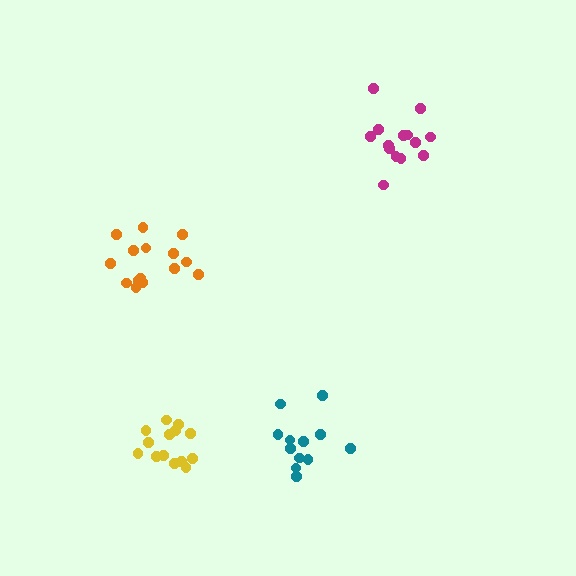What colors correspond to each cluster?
The clusters are colored: teal, magenta, yellow, orange.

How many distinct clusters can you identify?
There are 4 distinct clusters.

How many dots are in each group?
Group 1: 12 dots, Group 2: 14 dots, Group 3: 14 dots, Group 4: 15 dots (55 total).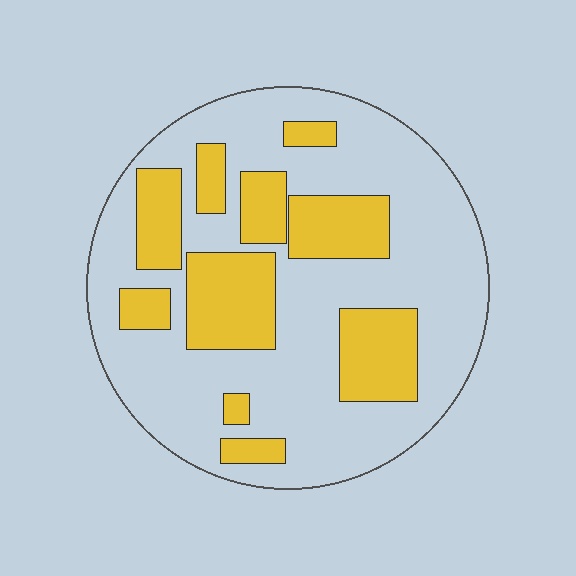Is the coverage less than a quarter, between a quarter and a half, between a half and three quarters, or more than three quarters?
Between a quarter and a half.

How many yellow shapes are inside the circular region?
10.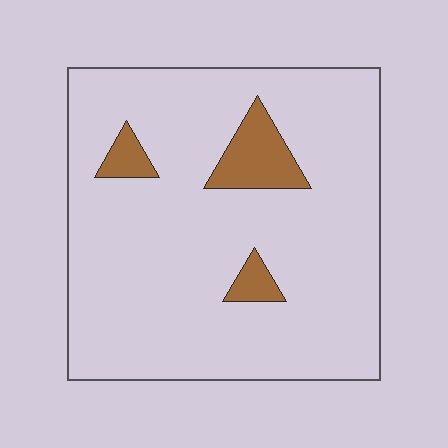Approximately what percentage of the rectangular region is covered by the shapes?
Approximately 10%.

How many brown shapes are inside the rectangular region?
3.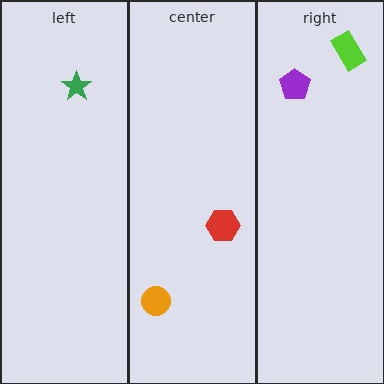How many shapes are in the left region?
1.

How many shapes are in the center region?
2.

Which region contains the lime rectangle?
The right region.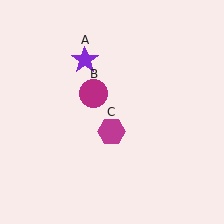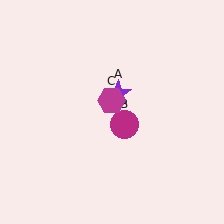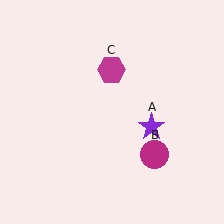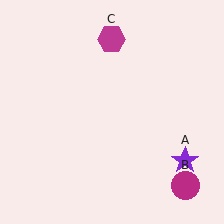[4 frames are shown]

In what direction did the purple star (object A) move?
The purple star (object A) moved down and to the right.